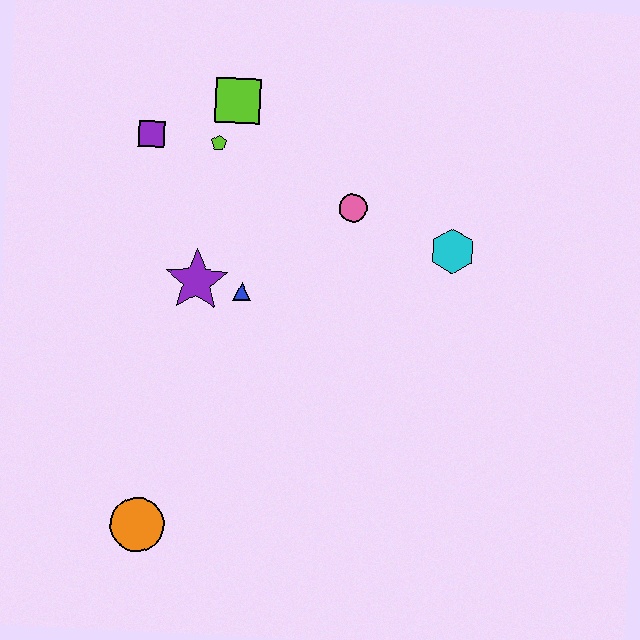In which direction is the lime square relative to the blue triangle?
The lime square is above the blue triangle.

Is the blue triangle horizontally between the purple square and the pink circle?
Yes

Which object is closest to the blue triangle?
The purple star is closest to the blue triangle.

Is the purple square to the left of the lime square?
Yes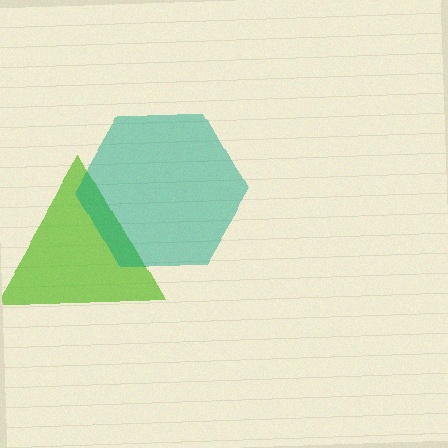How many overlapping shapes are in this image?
There are 2 overlapping shapes in the image.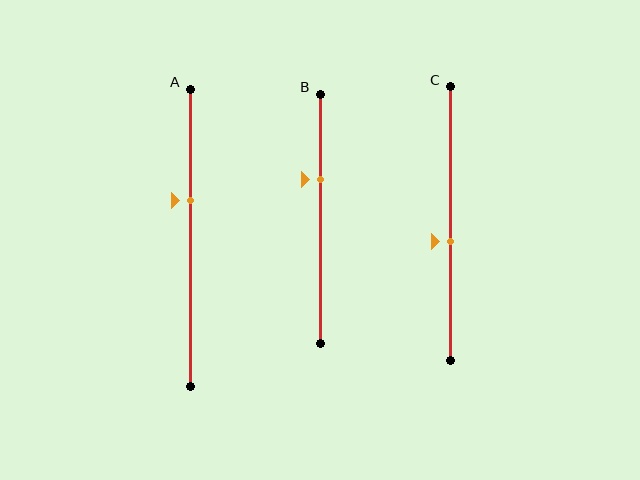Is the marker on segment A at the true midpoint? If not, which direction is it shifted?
No, the marker on segment A is shifted upward by about 12% of the segment length.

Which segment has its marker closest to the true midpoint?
Segment C has its marker closest to the true midpoint.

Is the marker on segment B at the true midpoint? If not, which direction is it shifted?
No, the marker on segment B is shifted upward by about 16% of the segment length.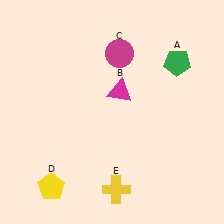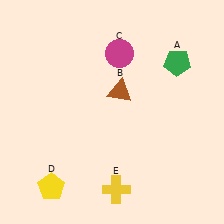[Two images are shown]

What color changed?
The triangle (B) changed from magenta in Image 1 to brown in Image 2.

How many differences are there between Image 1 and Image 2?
There is 1 difference between the two images.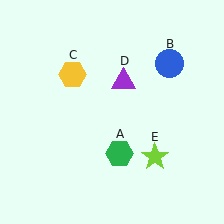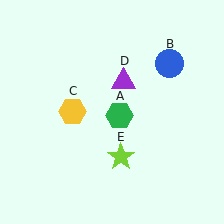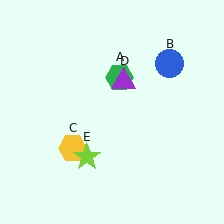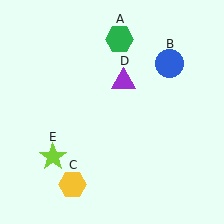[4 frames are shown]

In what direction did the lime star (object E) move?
The lime star (object E) moved left.